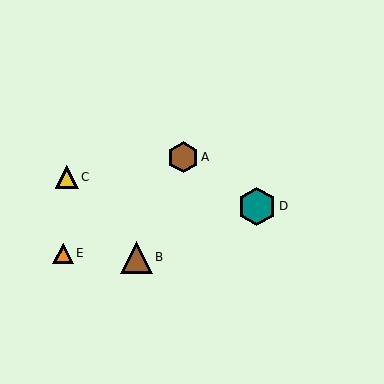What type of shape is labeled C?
Shape C is a yellow triangle.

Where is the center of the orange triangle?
The center of the orange triangle is at (63, 253).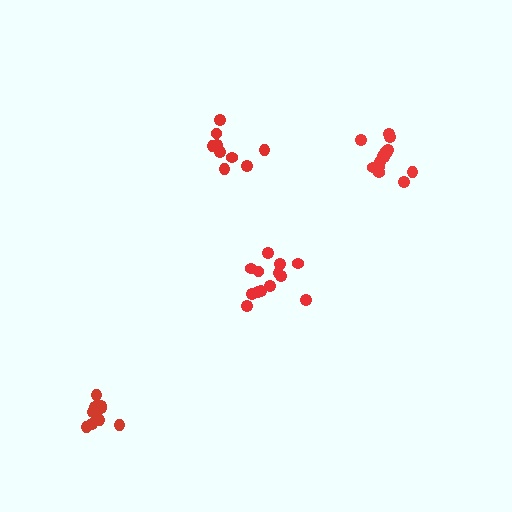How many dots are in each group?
Group 1: 9 dots, Group 2: 13 dots, Group 3: 9 dots, Group 4: 14 dots (45 total).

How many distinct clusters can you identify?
There are 4 distinct clusters.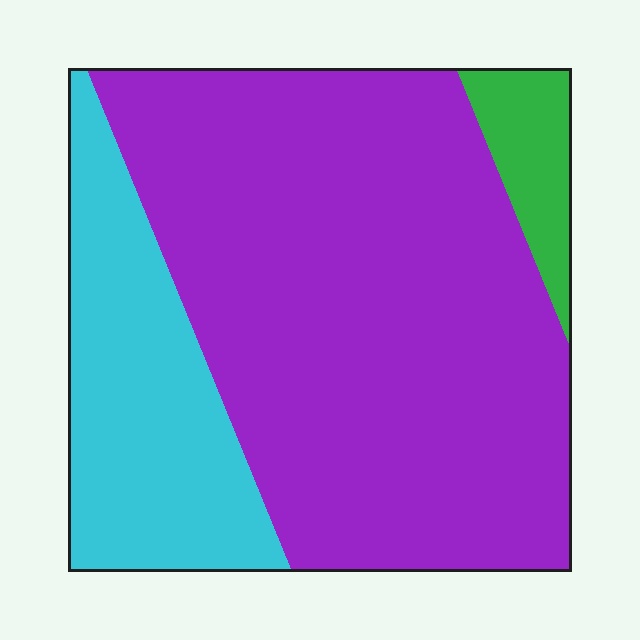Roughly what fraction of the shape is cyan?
Cyan covers about 25% of the shape.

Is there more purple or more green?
Purple.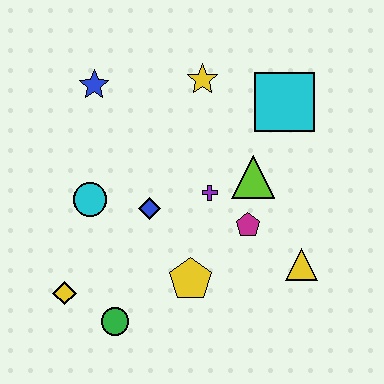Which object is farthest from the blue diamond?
The cyan square is farthest from the blue diamond.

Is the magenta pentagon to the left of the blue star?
No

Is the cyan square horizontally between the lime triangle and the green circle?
No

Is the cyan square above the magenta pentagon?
Yes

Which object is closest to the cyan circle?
The blue diamond is closest to the cyan circle.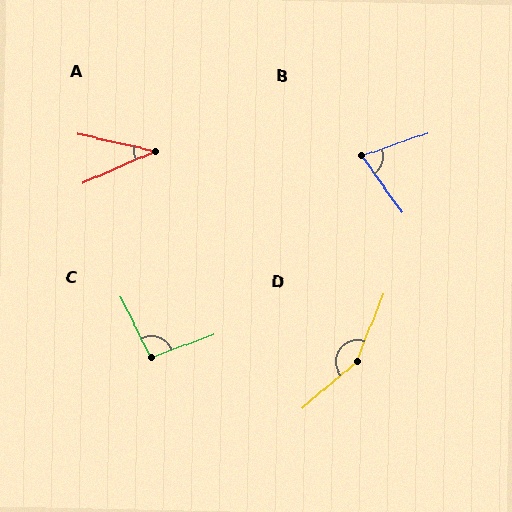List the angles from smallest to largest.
A (36°), B (74°), C (96°), D (152°).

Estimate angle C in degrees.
Approximately 96 degrees.